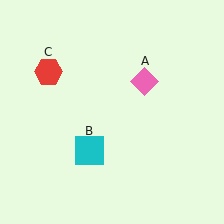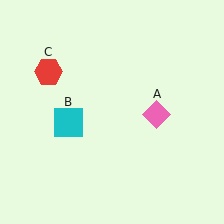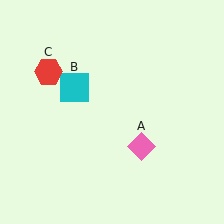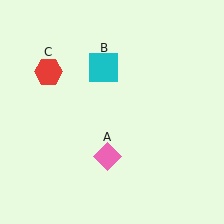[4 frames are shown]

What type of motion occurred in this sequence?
The pink diamond (object A), cyan square (object B) rotated clockwise around the center of the scene.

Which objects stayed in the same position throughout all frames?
Red hexagon (object C) remained stationary.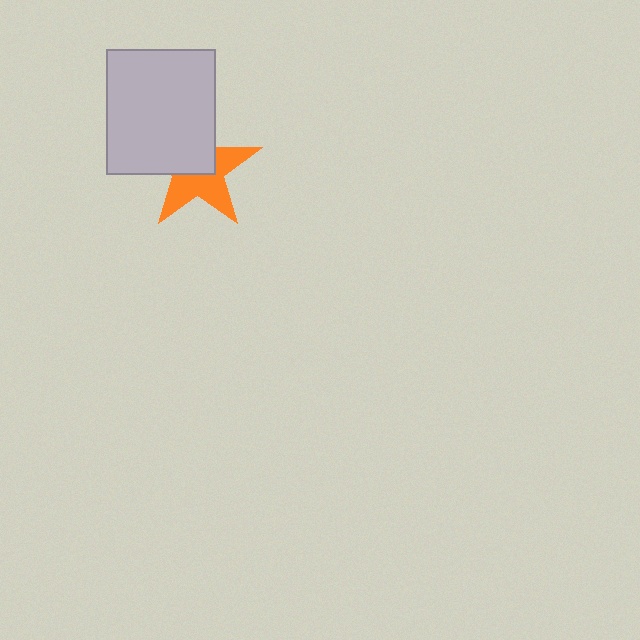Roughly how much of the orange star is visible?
About half of it is visible (roughly 53%).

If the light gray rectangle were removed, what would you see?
You would see the complete orange star.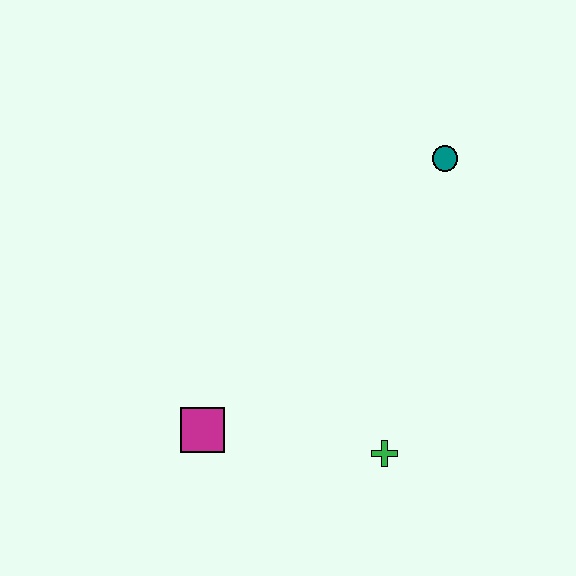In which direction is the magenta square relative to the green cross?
The magenta square is to the left of the green cross.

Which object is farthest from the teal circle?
The magenta square is farthest from the teal circle.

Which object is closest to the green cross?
The magenta square is closest to the green cross.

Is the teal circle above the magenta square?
Yes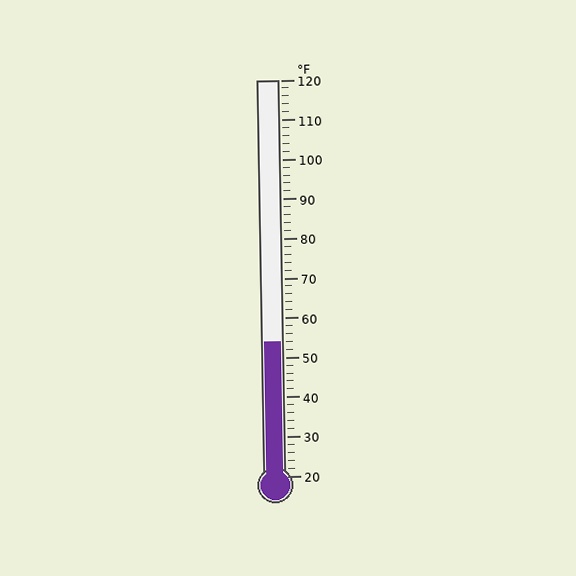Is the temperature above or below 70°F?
The temperature is below 70°F.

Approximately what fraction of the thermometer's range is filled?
The thermometer is filled to approximately 35% of its range.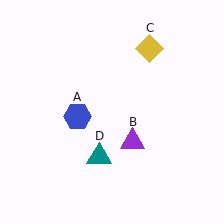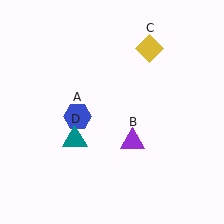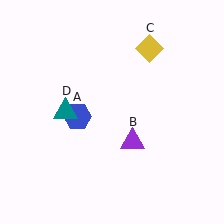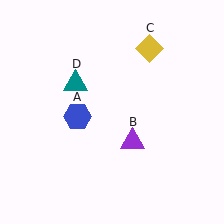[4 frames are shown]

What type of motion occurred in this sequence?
The teal triangle (object D) rotated clockwise around the center of the scene.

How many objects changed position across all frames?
1 object changed position: teal triangle (object D).